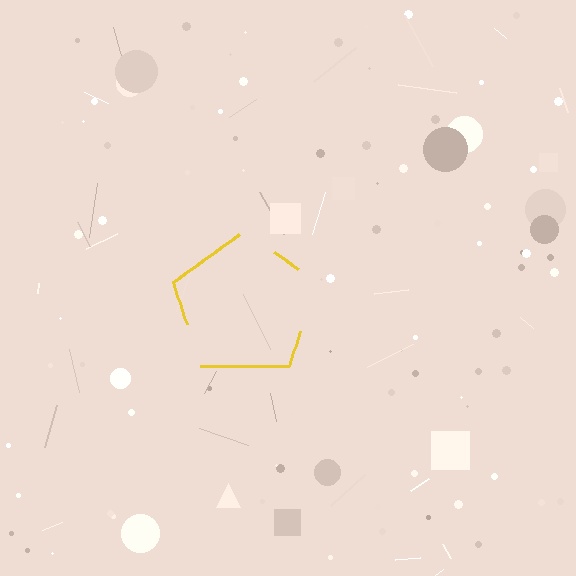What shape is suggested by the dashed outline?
The dashed outline suggests a pentagon.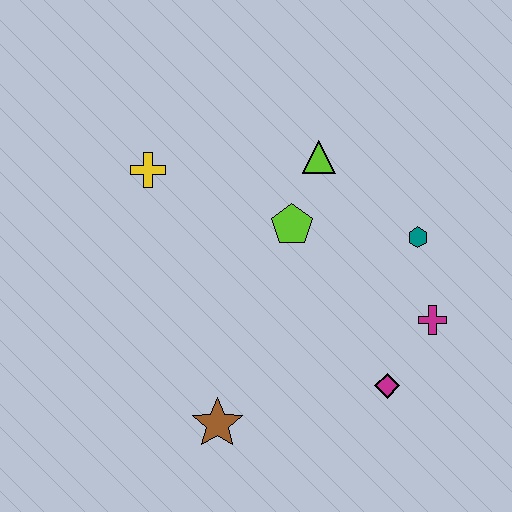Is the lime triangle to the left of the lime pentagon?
No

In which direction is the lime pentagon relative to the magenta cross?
The lime pentagon is to the left of the magenta cross.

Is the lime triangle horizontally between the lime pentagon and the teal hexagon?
Yes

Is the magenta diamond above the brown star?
Yes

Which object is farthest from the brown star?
The lime triangle is farthest from the brown star.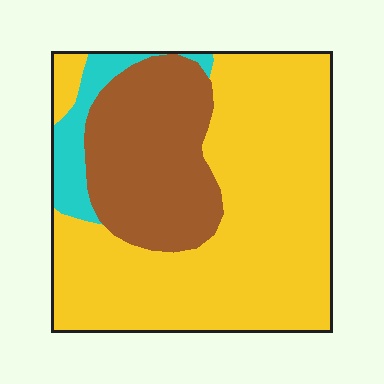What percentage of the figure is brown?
Brown covers about 25% of the figure.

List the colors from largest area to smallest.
From largest to smallest: yellow, brown, cyan.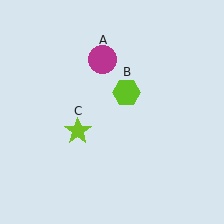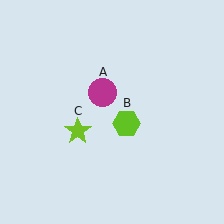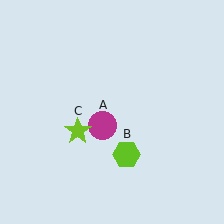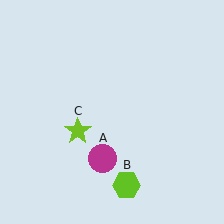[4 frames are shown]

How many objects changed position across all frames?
2 objects changed position: magenta circle (object A), lime hexagon (object B).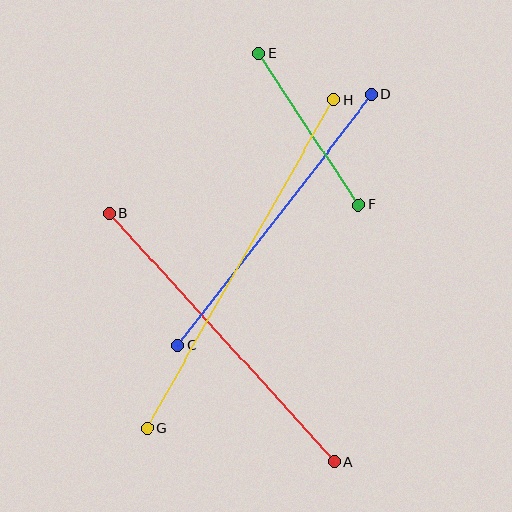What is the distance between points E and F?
The distance is approximately 182 pixels.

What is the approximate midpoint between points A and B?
The midpoint is at approximately (222, 337) pixels.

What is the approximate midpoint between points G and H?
The midpoint is at approximately (241, 264) pixels.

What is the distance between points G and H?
The distance is approximately 378 pixels.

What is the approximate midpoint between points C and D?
The midpoint is at approximately (275, 220) pixels.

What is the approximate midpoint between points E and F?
The midpoint is at approximately (309, 129) pixels.